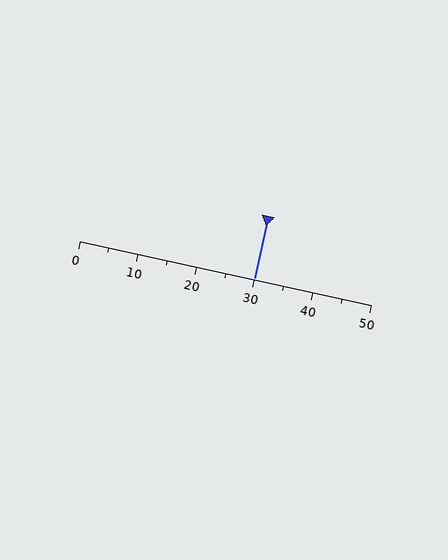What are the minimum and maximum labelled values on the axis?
The axis runs from 0 to 50.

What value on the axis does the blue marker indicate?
The marker indicates approximately 30.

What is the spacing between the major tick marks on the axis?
The major ticks are spaced 10 apart.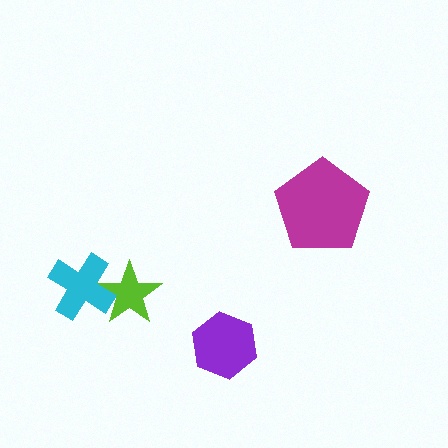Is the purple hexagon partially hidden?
No, no other shape covers it.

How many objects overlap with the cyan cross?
1 object overlaps with the cyan cross.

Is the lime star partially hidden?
Yes, it is partially covered by another shape.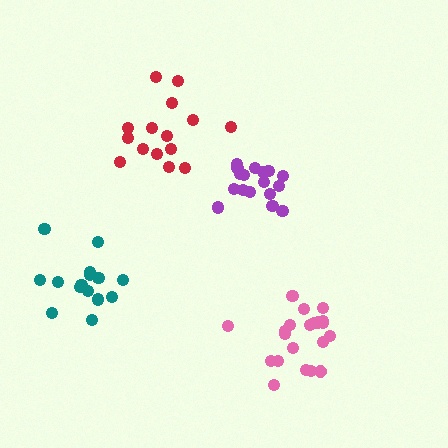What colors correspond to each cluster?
The clusters are colored: purple, pink, teal, red.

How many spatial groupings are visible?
There are 4 spatial groupings.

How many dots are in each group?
Group 1: 17 dots, Group 2: 21 dots, Group 3: 15 dots, Group 4: 15 dots (68 total).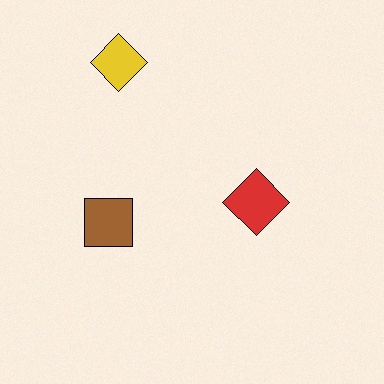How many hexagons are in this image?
There are no hexagons.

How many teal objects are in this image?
There are no teal objects.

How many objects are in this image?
There are 3 objects.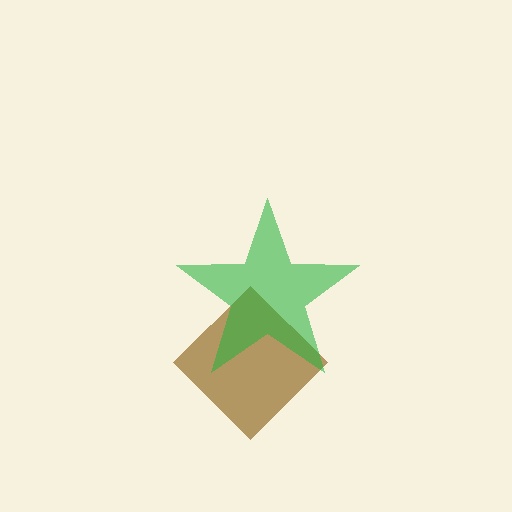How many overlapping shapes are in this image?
There are 2 overlapping shapes in the image.